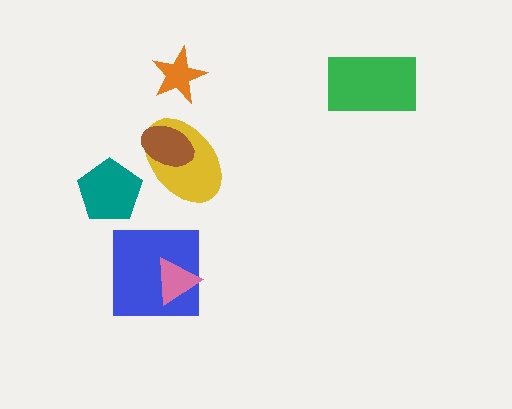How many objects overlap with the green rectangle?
0 objects overlap with the green rectangle.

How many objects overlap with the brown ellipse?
1 object overlaps with the brown ellipse.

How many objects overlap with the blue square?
1 object overlaps with the blue square.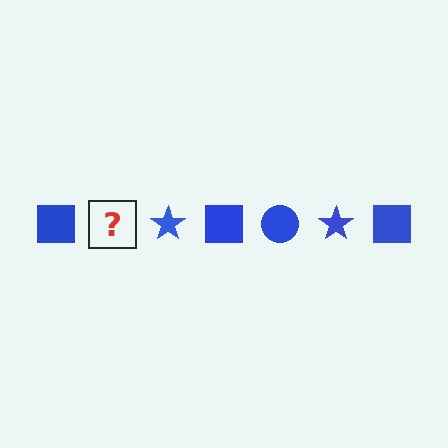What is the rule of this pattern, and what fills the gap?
The rule is that the pattern cycles through square, circle, star shapes in blue. The gap should be filled with a blue circle.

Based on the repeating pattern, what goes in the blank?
The blank should be a blue circle.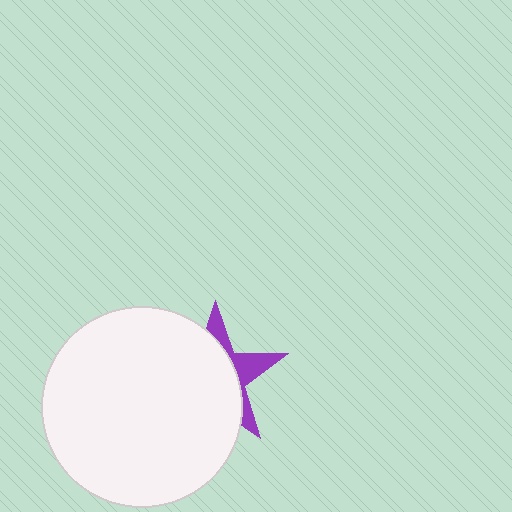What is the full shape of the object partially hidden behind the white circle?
The partially hidden object is a purple star.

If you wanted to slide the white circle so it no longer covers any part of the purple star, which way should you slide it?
Slide it left — that is the most direct way to separate the two shapes.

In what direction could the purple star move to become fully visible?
The purple star could move right. That would shift it out from behind the white circle entirely.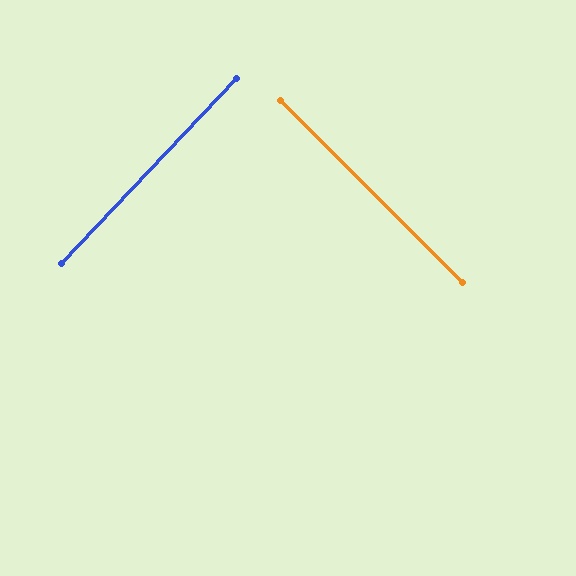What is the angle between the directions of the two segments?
Approximately 88 degrees.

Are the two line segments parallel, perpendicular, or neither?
Perpendicular — they meet at approximately 88°.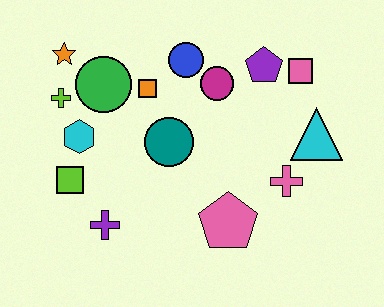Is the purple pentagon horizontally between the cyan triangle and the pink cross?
No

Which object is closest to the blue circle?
The magenta circle is closest to the blue circle.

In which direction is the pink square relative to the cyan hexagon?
The pink square is to the right of the cyan hexagon.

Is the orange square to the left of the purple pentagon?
Yes